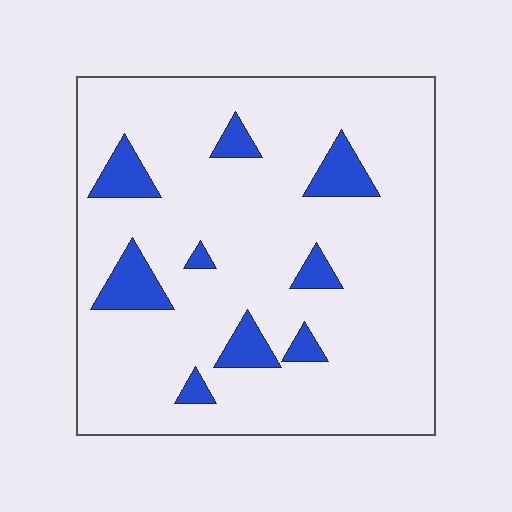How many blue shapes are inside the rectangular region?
9.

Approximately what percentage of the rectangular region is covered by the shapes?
Approximately 10%.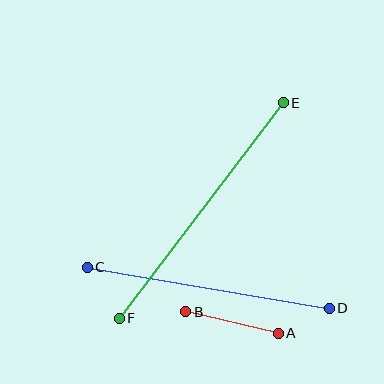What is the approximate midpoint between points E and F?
The midpoint is at approximately (201, 211) pixels.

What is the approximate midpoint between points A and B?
The midpoint is at approximately (232, 322) pixels.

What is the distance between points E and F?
The distance is approximately 271 pixels.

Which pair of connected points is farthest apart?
Points E and F are farthest apart.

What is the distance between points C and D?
The distance is approximately 245 pixels.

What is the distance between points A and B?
The distance is approximately 95 pixels.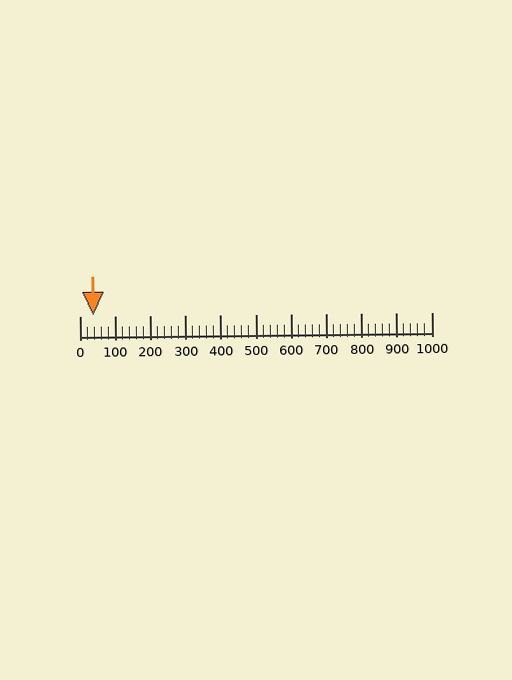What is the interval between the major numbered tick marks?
The major tick marks are spaced 100 units apart.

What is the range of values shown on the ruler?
The ruler shows values from 0 to 1000.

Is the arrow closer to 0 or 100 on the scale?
The arrow is closer to 0.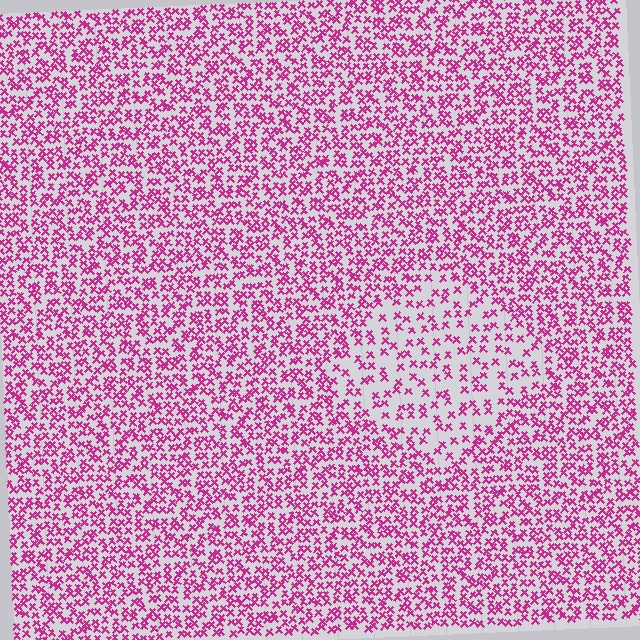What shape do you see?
I see a diamond.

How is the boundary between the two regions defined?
The boundary is defined by a change in element density (approximately 2.0x ratio). All elements are the same color, size, and shape.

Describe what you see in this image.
The image contains small magenta elements arranged at two different densities. A diamond-shaped region is visible where the elements are less densely packed than the surrounding area.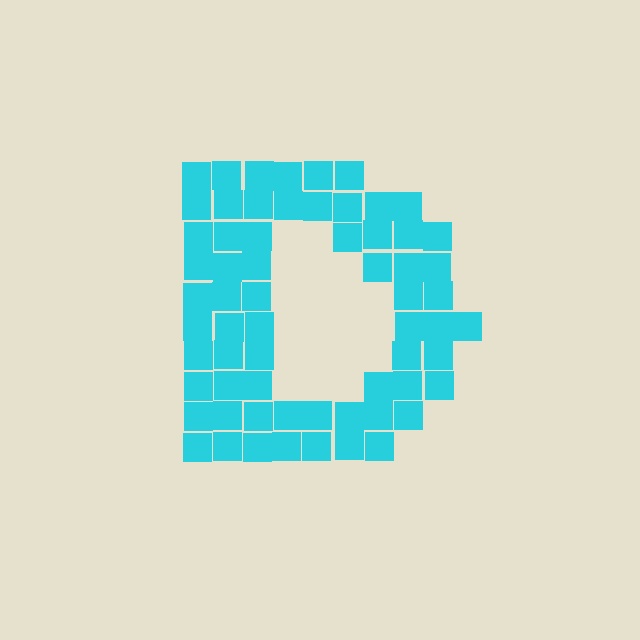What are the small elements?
The small elements are squares.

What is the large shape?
The large shape is the letter D.